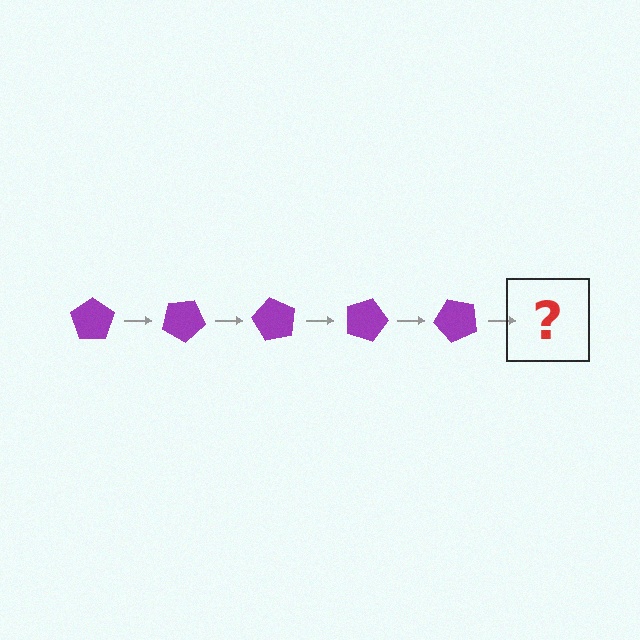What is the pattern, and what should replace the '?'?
The pattern is that the pentagon rotates 30 degrees each step. The '?' should be a purple pentagon rotated 150 degrees.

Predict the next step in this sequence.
The next step is a purple pentagon rotated 150 degrees.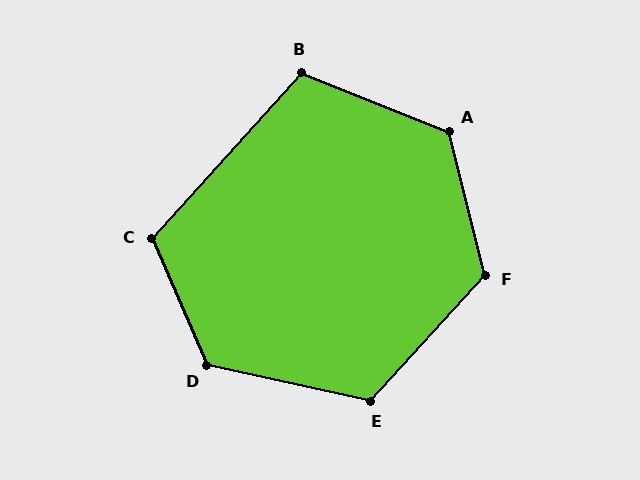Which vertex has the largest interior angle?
D, at approximately 126 degrees.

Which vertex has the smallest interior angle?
B, at approximately 110 degrees.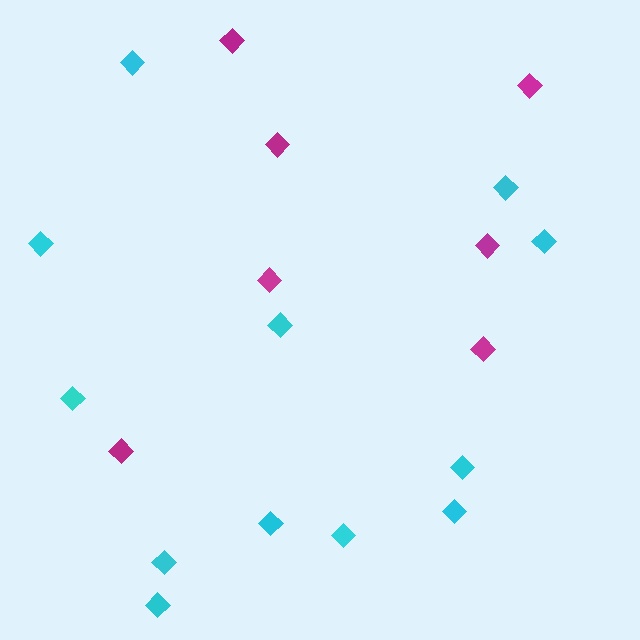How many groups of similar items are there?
There are 2 groups: one group of cyan diamonds (12) and one group of magenta diamonds (7).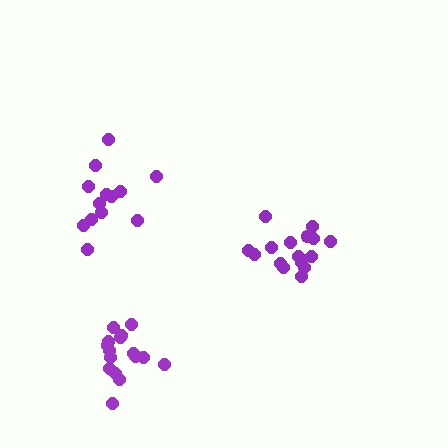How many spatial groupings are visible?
There are 3 spatial groupings.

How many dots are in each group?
Group 1: 16 dots, Group 2: 16 dots, Group 3: 13 dots (45 total).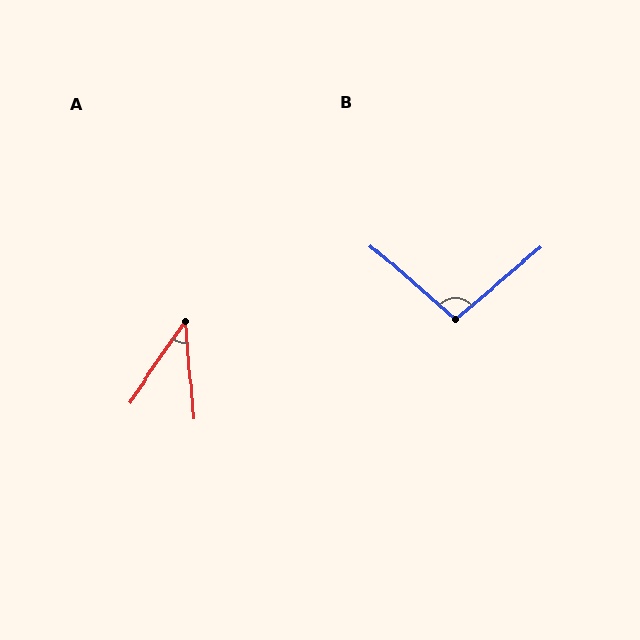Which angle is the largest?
B, at approximately 99 degrees.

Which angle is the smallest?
A, at approximately 40 degrees.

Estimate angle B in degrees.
Approximately 99 degrees.